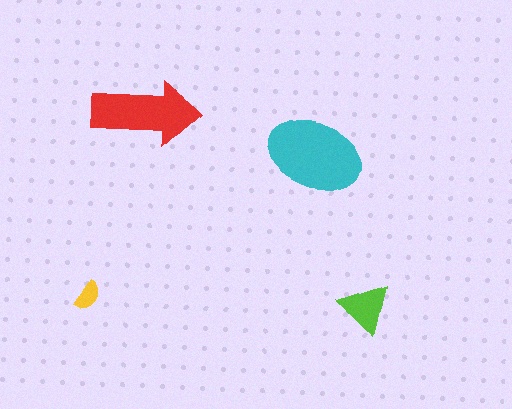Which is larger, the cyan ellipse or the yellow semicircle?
The cyan ellipse.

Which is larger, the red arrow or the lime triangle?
The red arrow.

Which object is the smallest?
The yellow semicircle.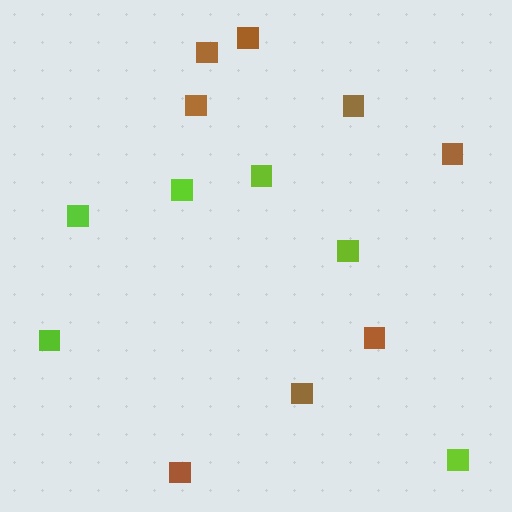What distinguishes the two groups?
There are 2 groups: one group of brown squares (8) and one group of lime squares (6).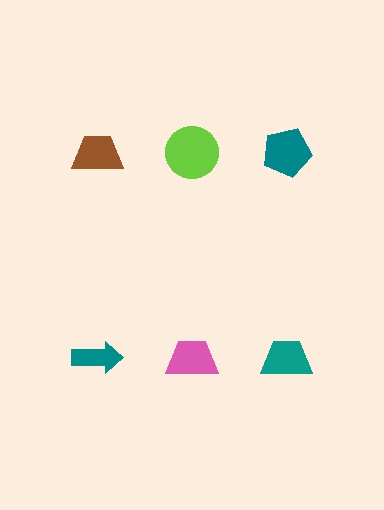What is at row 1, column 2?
A lime circle.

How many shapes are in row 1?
3 shapes.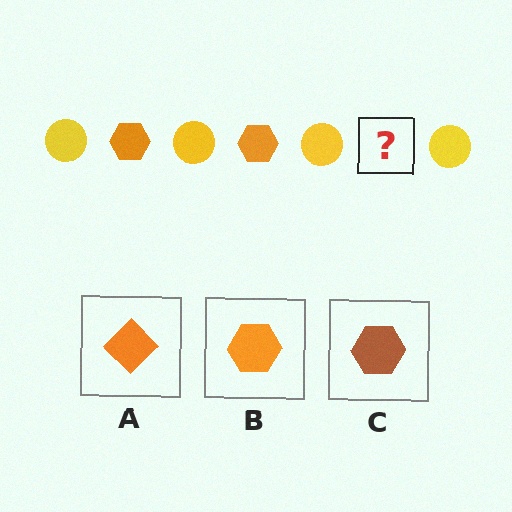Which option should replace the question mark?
Option B.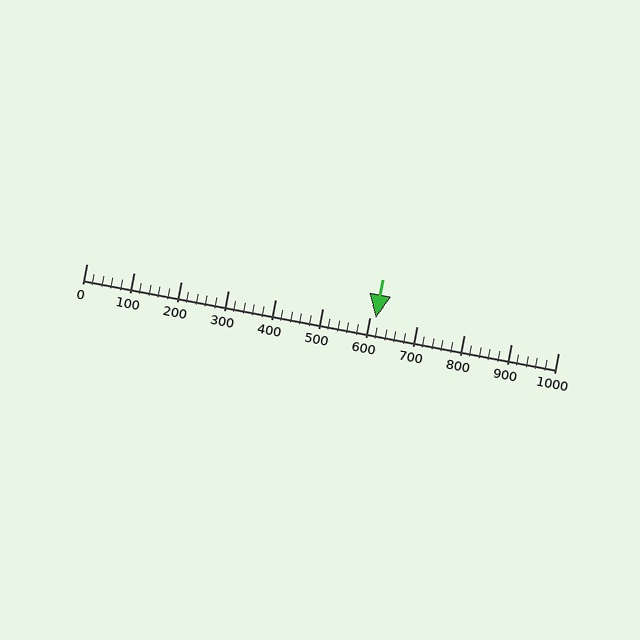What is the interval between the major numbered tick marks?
The major tick marks are spaced 100 units apart.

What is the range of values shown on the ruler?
The ruler shows values from 0 to 1000.